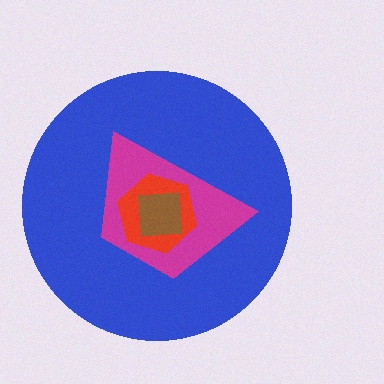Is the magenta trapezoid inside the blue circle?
Yes.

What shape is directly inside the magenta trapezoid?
The red hexagon.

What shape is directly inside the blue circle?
The magenta trapezoid.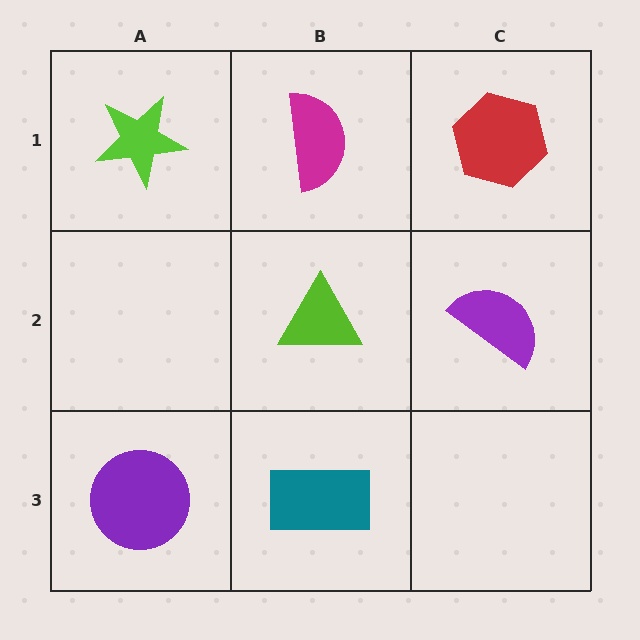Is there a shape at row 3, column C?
No, that cell is empty.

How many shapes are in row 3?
2 shapes.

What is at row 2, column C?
A purple semicircle.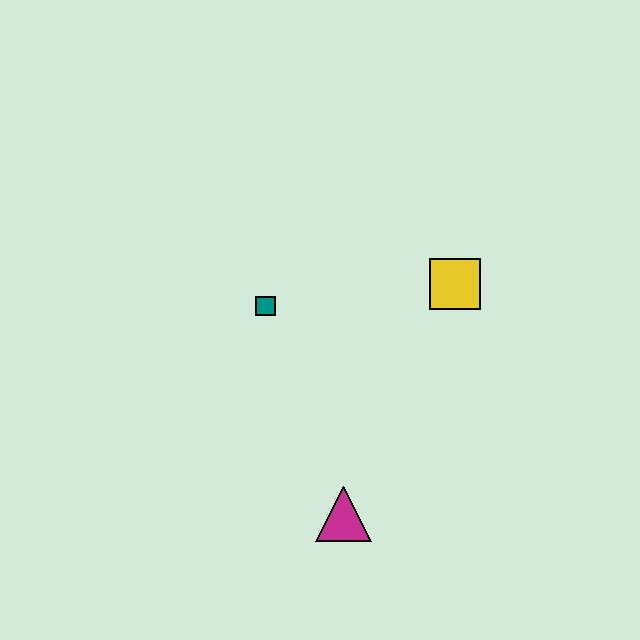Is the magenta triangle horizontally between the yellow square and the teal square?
Yes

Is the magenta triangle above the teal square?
No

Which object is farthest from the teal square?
The magenta triangle is farthest from the teal square.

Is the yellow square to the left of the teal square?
No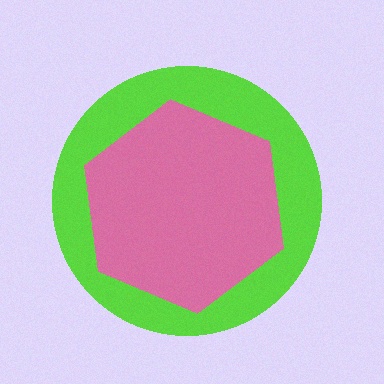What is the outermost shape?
The lime circle.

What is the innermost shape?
The pink hexagon.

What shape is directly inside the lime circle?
The pink hexagon.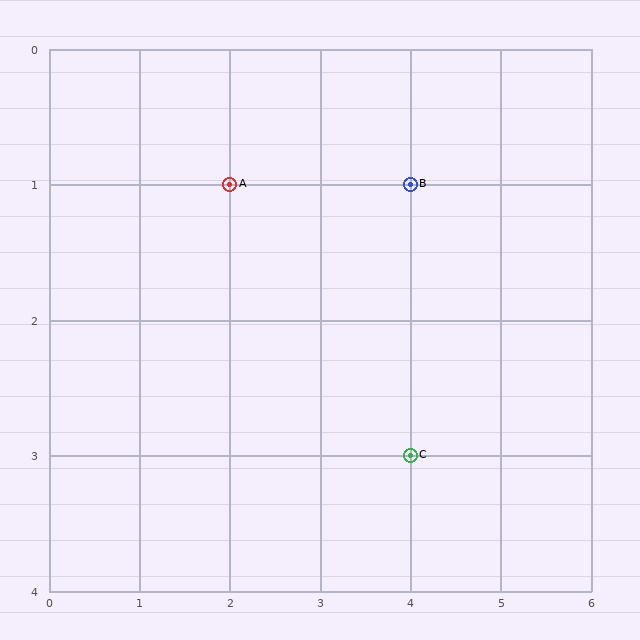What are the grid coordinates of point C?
Point C is at grid coordinates (4, 3).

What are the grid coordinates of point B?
Point B is at grid coordinates (4, 1).